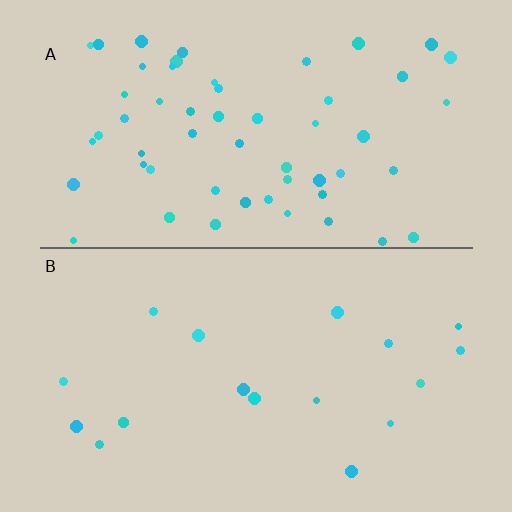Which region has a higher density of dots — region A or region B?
A (the top).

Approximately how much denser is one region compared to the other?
Approximately 3.3× — region A over region B.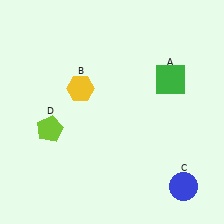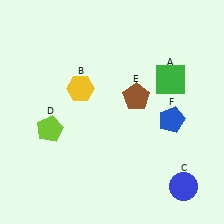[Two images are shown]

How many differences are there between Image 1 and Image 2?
There are 2 differences between the two images.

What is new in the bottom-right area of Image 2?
A blue pentagon (F) was added in the bottom-right area of Image 2.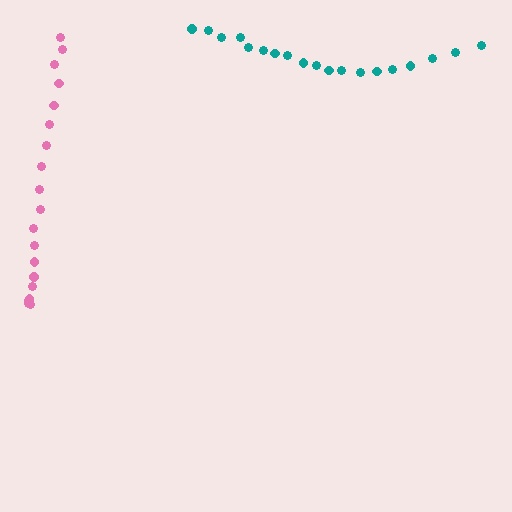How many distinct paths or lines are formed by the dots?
There are 2 distinct paths.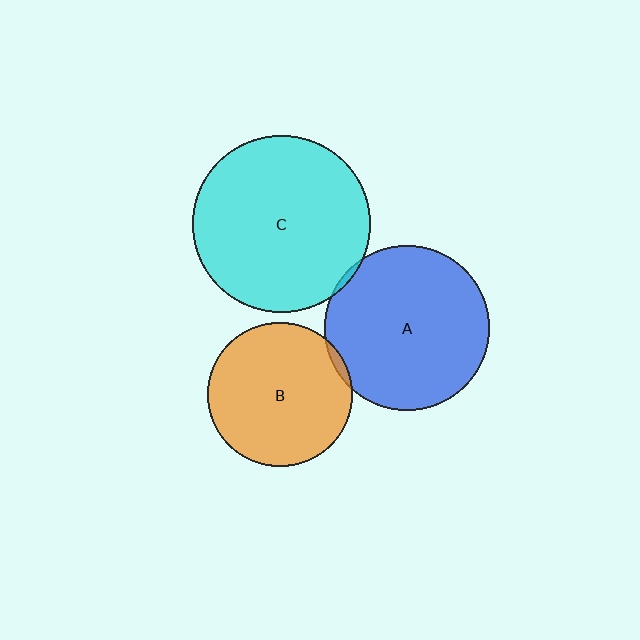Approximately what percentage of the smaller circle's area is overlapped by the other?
Approximately 5%.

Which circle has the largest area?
Circle C (cyan).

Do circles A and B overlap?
Yes.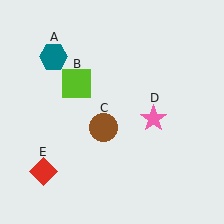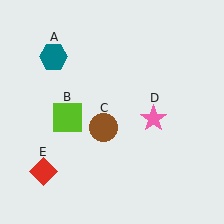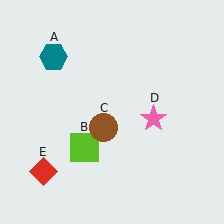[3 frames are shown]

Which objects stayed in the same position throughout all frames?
Teal hexagon (object A) and brown circle (object C) and pink star (object D) and red diamond (object E) remained stationary.